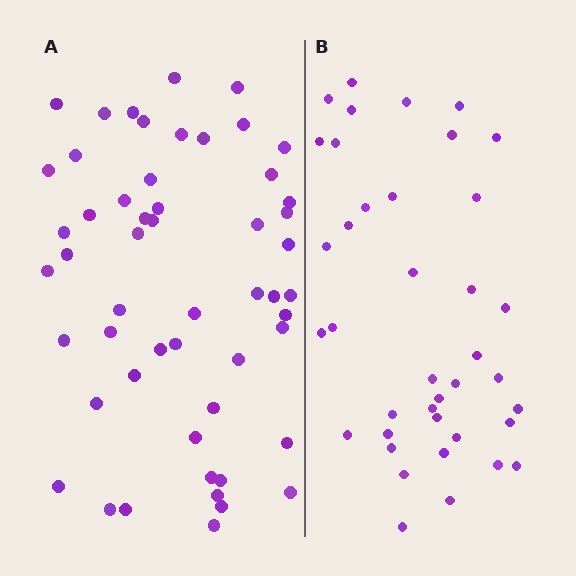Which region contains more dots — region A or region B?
Region A (the left region) has more dots.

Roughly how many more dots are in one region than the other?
Region A has approximately 15 more dots than region B.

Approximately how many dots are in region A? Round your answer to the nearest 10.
About 50 dots. (The exact count is 53, which rounds to 50.)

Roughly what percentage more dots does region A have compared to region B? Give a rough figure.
About 35% more.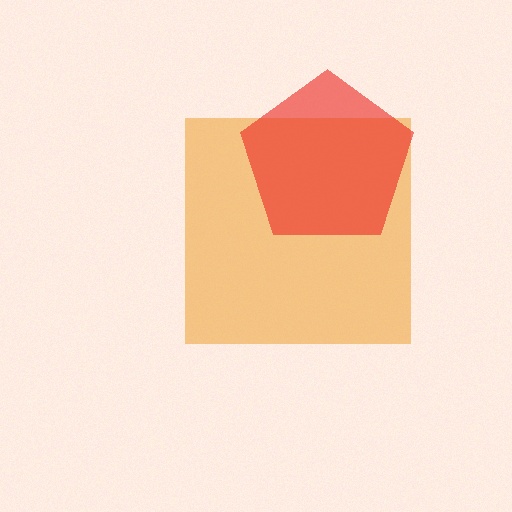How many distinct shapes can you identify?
There are 2 distinct shapes: an orange square, a red pentagon.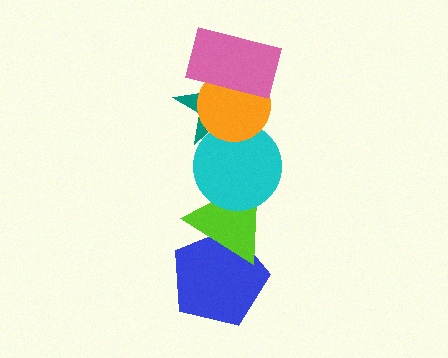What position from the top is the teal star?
The teal star is 3rd from the top.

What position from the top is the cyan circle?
The cyan circle is 4th from the top.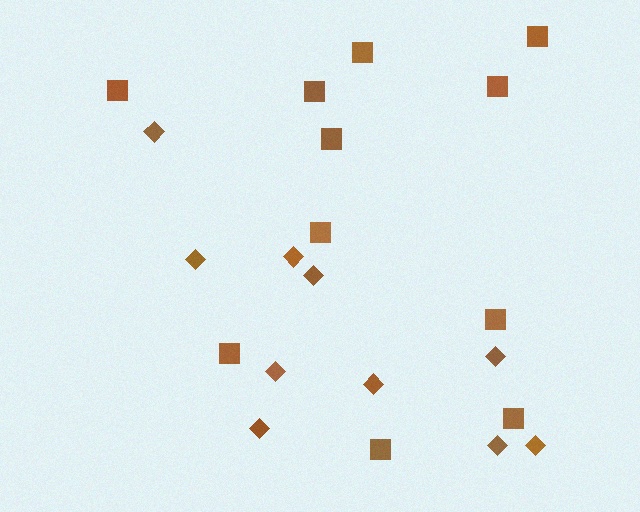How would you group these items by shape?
There are 2 groups: one group of diamonds (10) and one group of squares (11).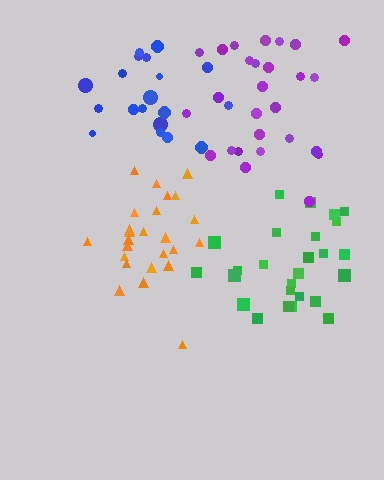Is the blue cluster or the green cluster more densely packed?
Green.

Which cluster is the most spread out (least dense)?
Purple.